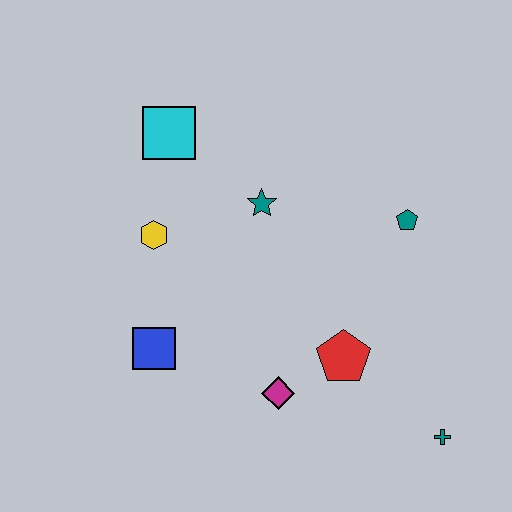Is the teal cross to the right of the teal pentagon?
Yes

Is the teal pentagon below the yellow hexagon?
No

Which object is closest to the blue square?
The yellow hexagon is closest to the blue square.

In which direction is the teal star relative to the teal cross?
The teal star is above the teal cross.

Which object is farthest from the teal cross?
The cyan square is farthest from the teal cross.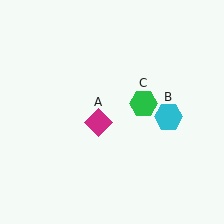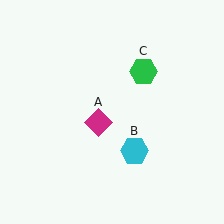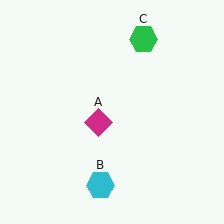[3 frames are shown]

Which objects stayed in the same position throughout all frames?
Magenta diamond (object A) remained stationary.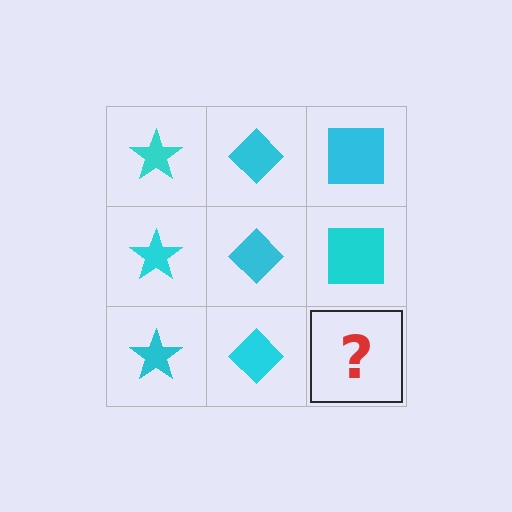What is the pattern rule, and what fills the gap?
The rule is that each column has a consistent shape. The gap should be filled with a cyan square.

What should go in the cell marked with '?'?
The missing cell should contain a cyan square.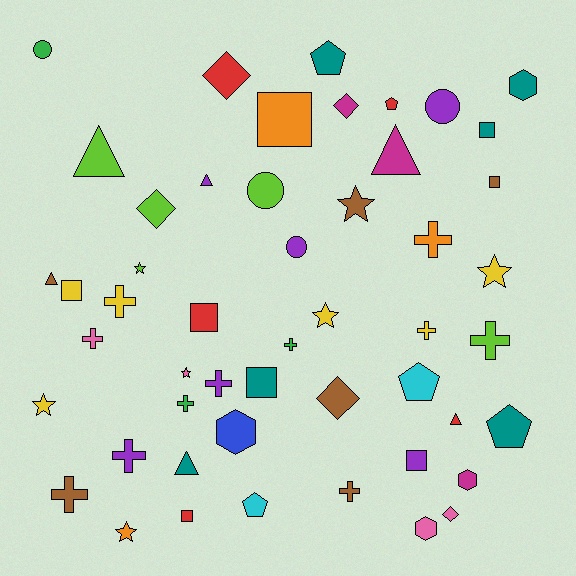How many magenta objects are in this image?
There are 3 magenta objects.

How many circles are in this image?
There are 4 circles.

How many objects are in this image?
There are 50 objects.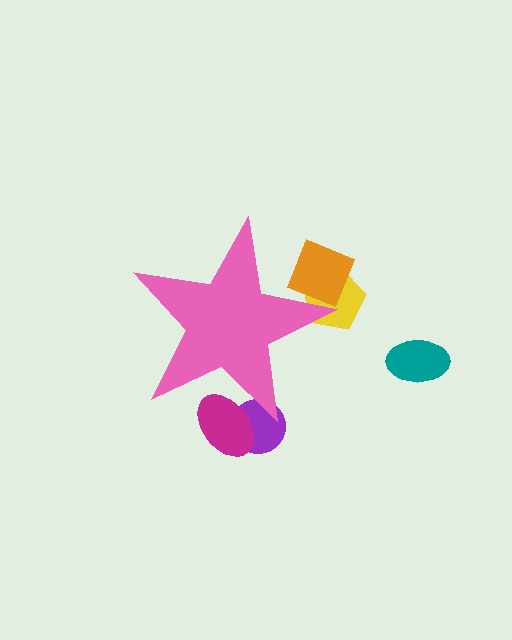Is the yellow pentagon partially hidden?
Yes, the yellow pentagon is partially hidden behind the pink star.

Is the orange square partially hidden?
Yes, the orange square is partially hidden behind the pink star.